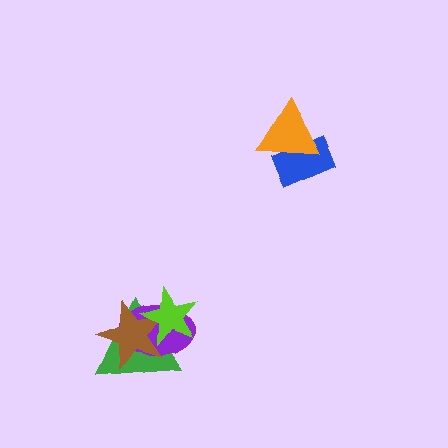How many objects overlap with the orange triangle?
1 object overlaps with the orange triangle.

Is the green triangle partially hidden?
Yes, it is partially covered by another shape.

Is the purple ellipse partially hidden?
Yes, it is partially covered by another shape.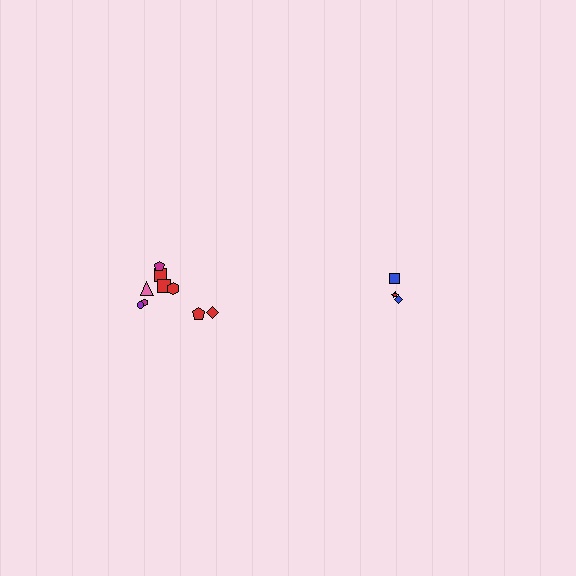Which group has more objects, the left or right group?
The left group.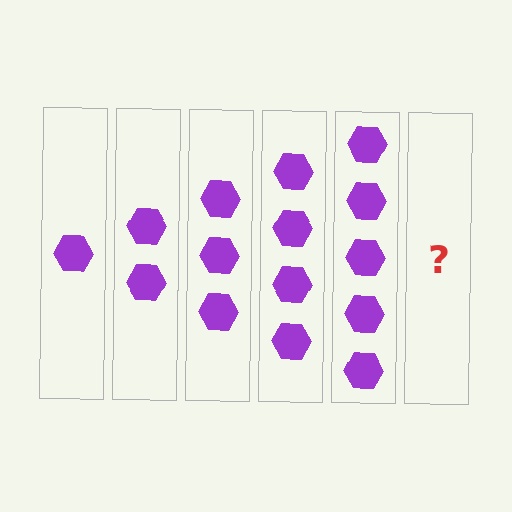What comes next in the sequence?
The next element should be 6 hexagons.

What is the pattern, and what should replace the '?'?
The pattern is that each step adds one more hexagon. The '?' should be 6 hexagons.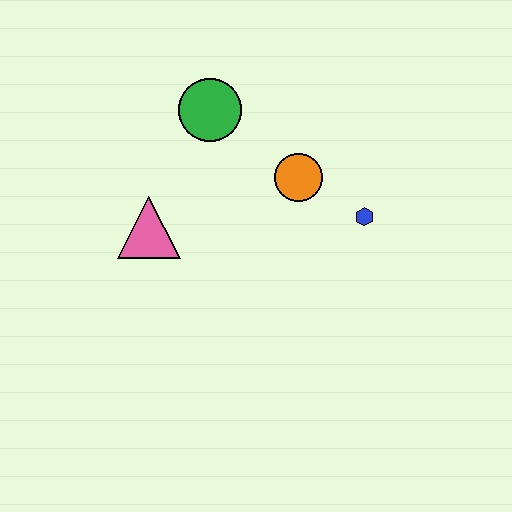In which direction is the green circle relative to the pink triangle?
The green circle is above the pink triangle.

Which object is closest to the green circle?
The orange circle is closest to the green circle.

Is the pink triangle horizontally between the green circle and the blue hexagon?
No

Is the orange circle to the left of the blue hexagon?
Yes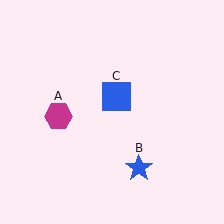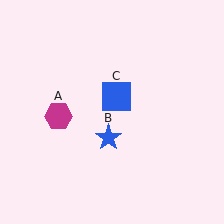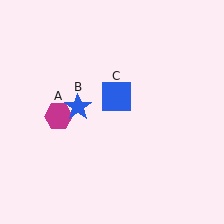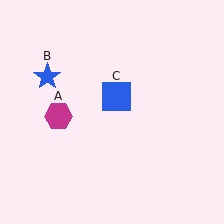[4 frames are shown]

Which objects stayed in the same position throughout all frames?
Magenta hexagon (object A) and blue square (object C) remained stationary.